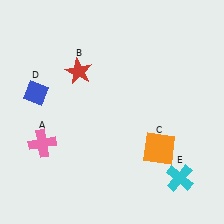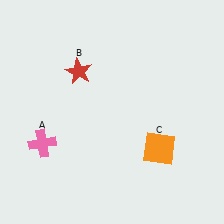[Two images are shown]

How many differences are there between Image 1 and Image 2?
There are 2 differences between the two images.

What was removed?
The blue diamond (D), the cyan cross (E) were removed in Image 2.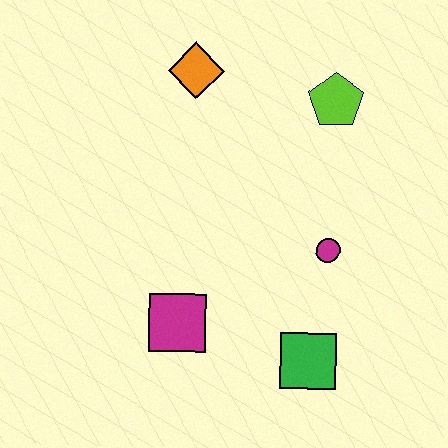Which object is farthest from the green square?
The orange diamond is farthest from the green square.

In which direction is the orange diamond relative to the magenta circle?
The orange diamond is above the magenta circle.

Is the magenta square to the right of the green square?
No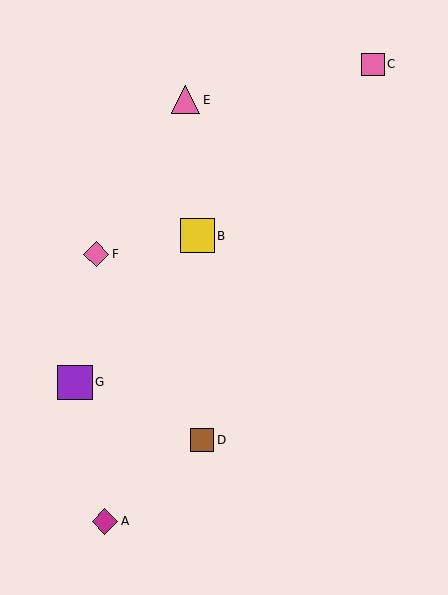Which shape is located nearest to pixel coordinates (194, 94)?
The pink triangle (labeled E) at (186, 100) is nearest to that location.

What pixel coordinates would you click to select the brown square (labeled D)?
Click at (202, 440) to select the brown square D.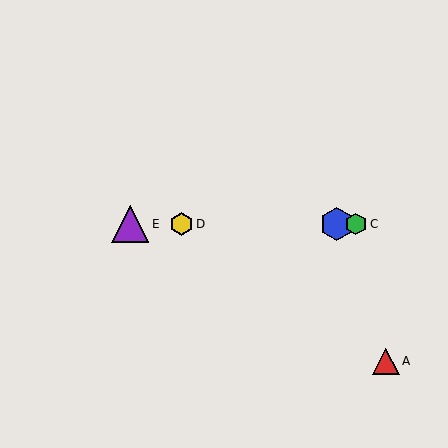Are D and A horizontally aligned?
No, D is at y≈224 and A is at y≈361.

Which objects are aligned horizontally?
Objects B, C, D, E are aligned horizontally.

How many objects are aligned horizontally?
4 objects (B, C, D, E) are aligned horizontally.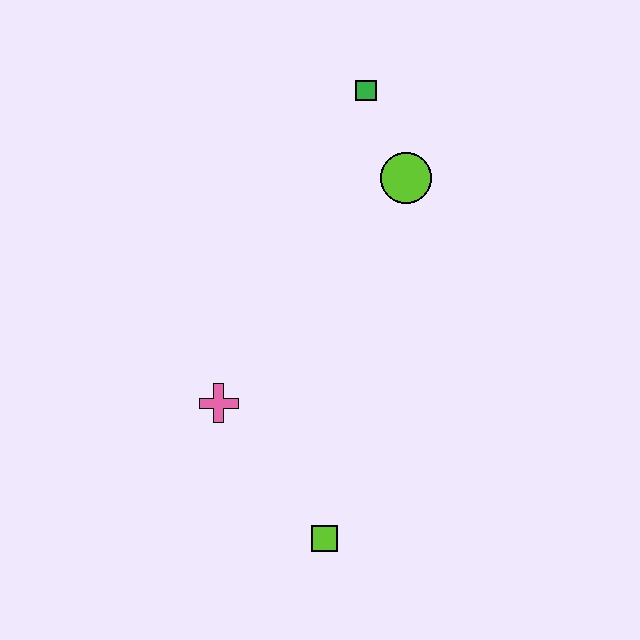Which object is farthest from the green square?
The lime square is farthest from the green square.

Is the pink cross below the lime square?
No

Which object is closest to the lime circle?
The green square is closest to the lime circle.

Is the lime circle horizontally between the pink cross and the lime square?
No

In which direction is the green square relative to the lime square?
The green square is above the lime square.